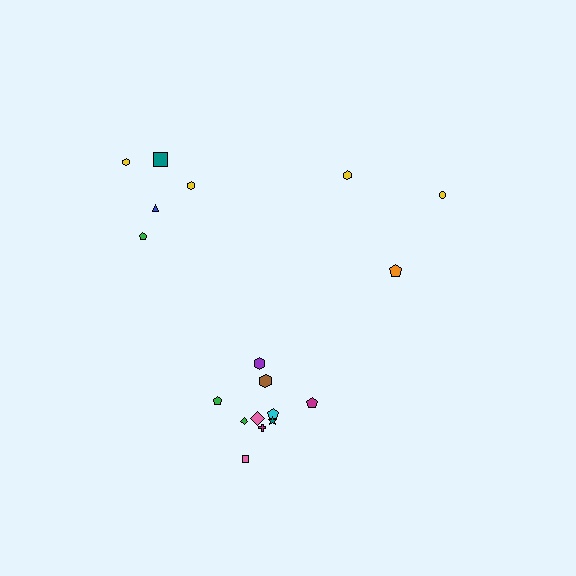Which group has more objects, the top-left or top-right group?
The top-left group.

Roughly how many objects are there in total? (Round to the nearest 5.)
Roughly 20 objects in total.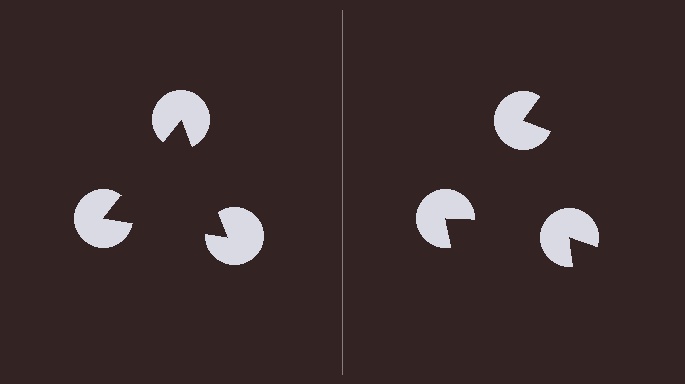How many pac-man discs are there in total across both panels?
6 — 3 on each side.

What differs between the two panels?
The pac-man discs are positioned identically on both sides; only the wedge orientations differ. On the left they align to a triangle; on the right they are misaligned.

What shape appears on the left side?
An illusory triangle.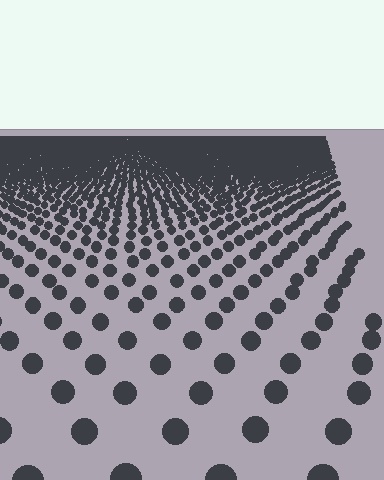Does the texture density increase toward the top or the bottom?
Density increases toward the top.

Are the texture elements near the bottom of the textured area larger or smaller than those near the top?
Larger. Near the bottom, elements are closer to the viewer and appear at a bigger on-screen size.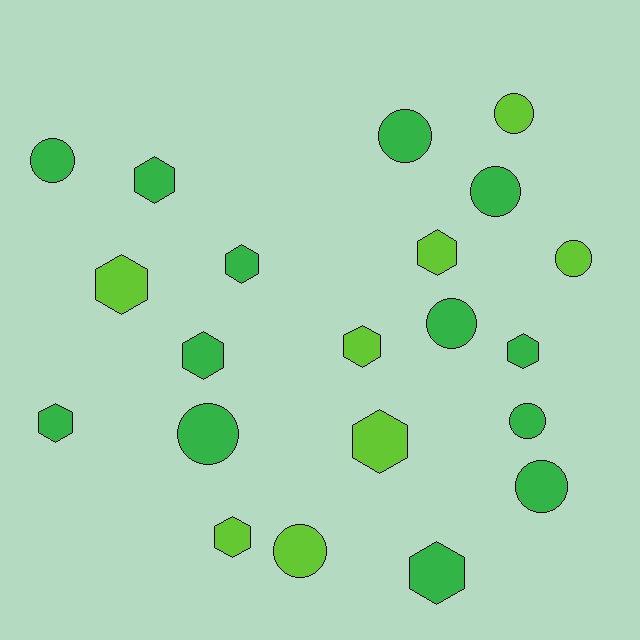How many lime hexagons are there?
There are 5 lime hexagons.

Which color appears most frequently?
Green, with 13 objects.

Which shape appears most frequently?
Hexagon, with 11 objects.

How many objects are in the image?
There are 21 objects.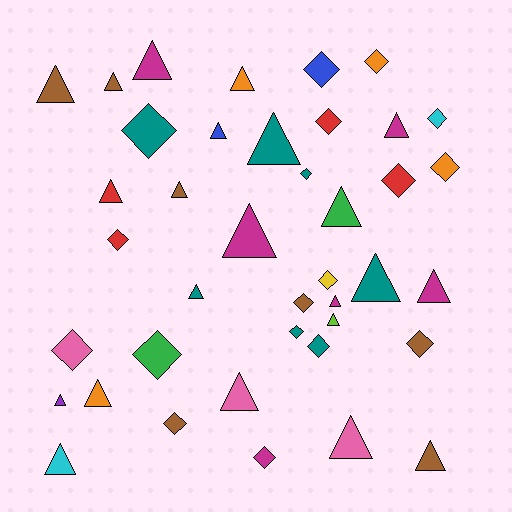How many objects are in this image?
There are 40 objects.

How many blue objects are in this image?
There are 2 blue objects.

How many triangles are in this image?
There are 22 triangles.